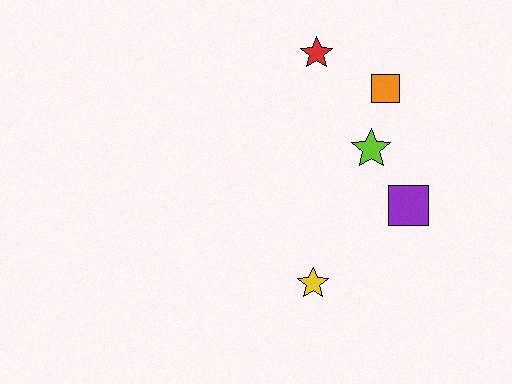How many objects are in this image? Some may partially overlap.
There are 5 objects.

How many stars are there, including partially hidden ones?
There are 3 stars.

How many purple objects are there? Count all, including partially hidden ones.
There is 1 purple object.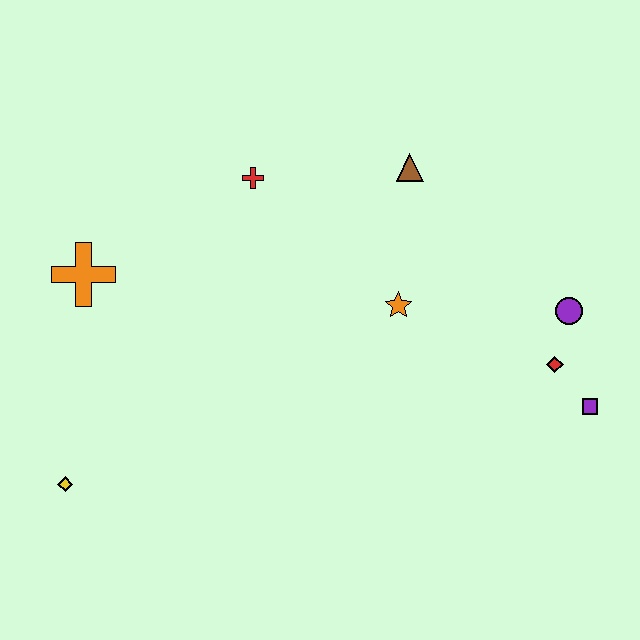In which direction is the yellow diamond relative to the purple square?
The yellow diamond is to the left of the purple square.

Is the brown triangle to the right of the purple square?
No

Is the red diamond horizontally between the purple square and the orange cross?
Yes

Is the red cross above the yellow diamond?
Yes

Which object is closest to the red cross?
The brown triangle is closest to the red cross.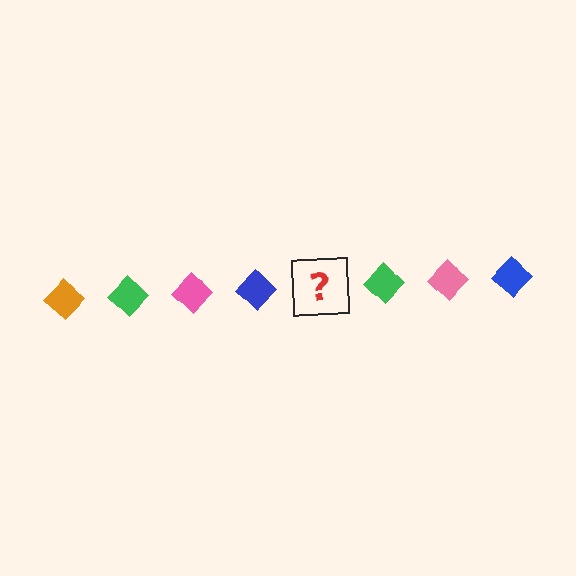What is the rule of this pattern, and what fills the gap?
The rule is that the pattern cycles through orange, green, pink, blue diamonds. The gap should be filled with an orange diamond.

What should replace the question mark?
The question mark should be replaced with an orange diamond.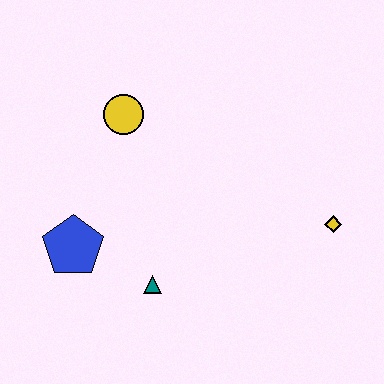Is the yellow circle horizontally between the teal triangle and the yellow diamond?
No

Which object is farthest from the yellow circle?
The yellow diamond is farthest from the yellow circle.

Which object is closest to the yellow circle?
The blue pentagon is closest to the yellow circle.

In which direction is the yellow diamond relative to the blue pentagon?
The yellow diamond is to the right of the blue pentagon.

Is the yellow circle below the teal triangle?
No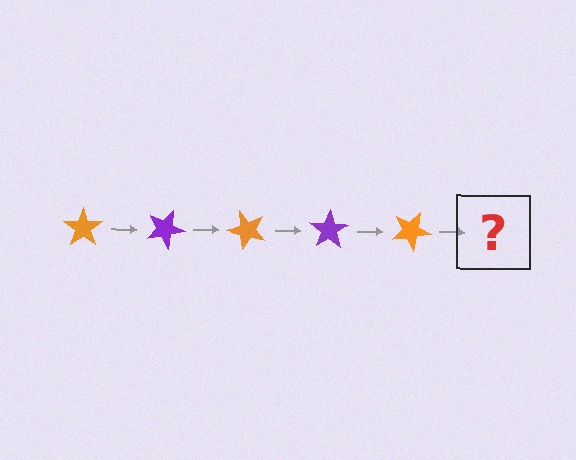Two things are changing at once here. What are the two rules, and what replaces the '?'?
The two rules are that it rotates 25 degrees each step and the color cycles through orange and purple. The '?' should be a purple star, rotated 125 degrees from the start.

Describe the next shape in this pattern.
It should be a purple star, rotated 125 degrees from the start.